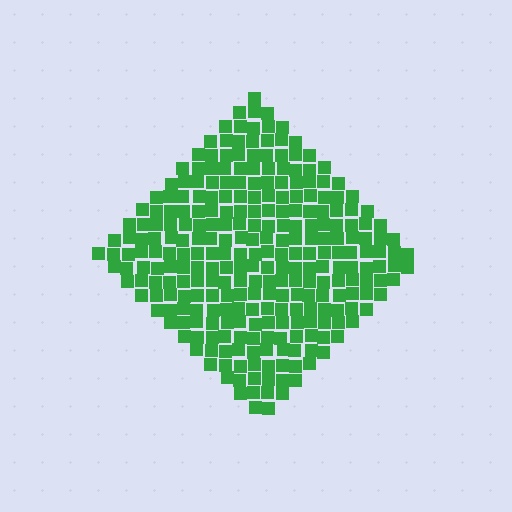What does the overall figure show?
The overall figure shows a diamond.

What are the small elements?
The small elements are squares.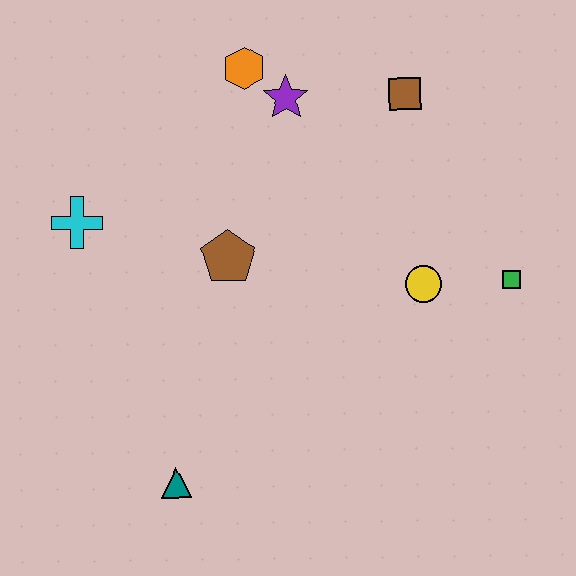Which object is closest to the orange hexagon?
The purple star is closest to the orange hexagon.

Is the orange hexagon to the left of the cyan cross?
No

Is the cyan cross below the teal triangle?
No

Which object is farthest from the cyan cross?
The green square is farthest from the cyan cross.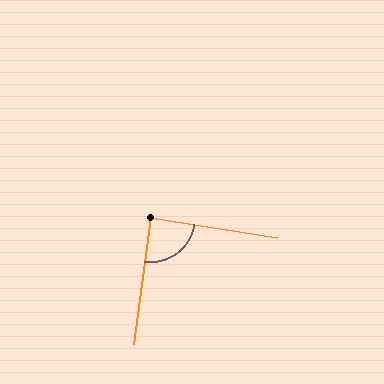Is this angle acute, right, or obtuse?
It is approximately a right angle.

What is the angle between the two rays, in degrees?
Approximately 89 degrees.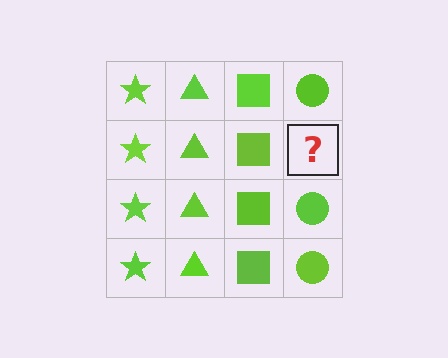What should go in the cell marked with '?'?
The missing cell should contain a lime circle.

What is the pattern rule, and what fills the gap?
The rule is that each column has a consistent shape. The gap should be filled with a lime circle.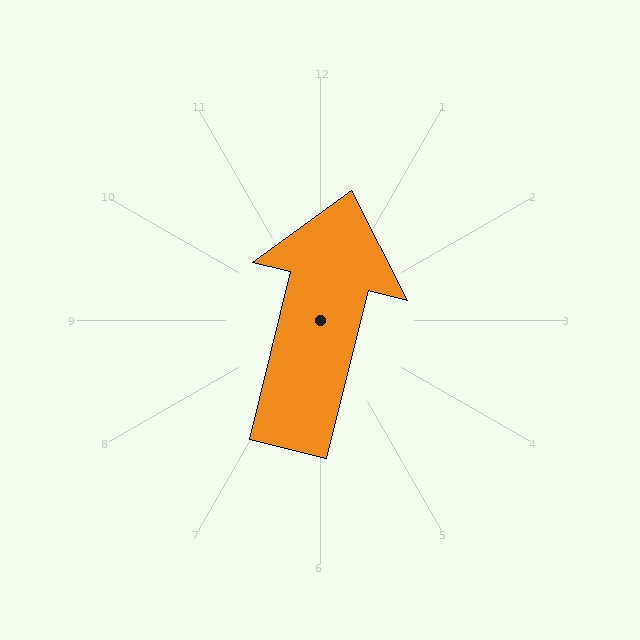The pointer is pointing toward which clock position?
Roughly 12 o'clock.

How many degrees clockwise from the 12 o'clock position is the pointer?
Approximately 14 degrees.